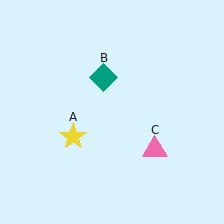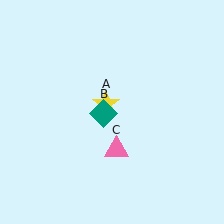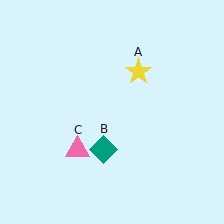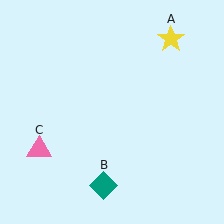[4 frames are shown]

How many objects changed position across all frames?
3 objects changed position: yellow star (object A), teal diamond (object B), pink triangle (object C).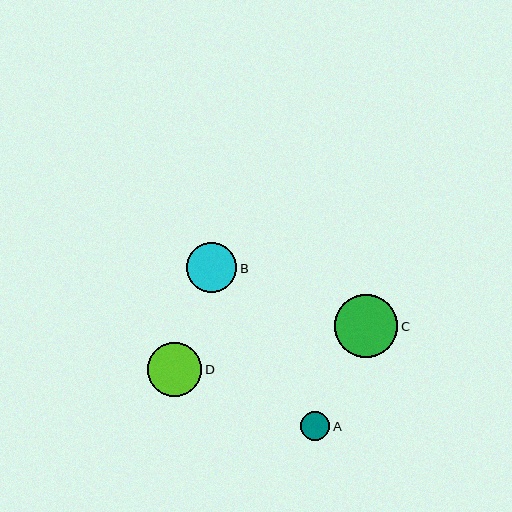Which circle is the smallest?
Circle A is the smallest with a size of approximately 30 pixels.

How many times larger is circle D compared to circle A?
Circle D is approximately 1.8 times the size of circle A.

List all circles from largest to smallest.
From largest to smallest: C, D, B, A.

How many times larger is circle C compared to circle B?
Circle C is approximately 1.2 times the size of circle B.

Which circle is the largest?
Circle C is the largest with a size of approximately 63 pixels.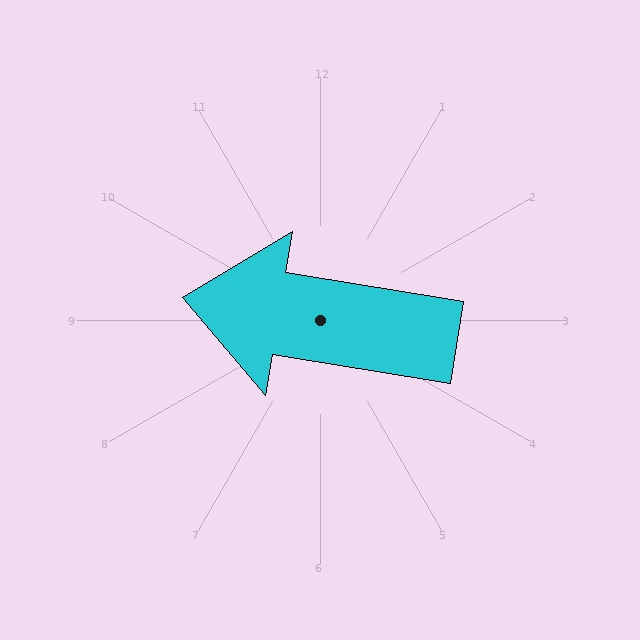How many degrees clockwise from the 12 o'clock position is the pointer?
Approximately 279 degrees.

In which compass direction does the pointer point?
West.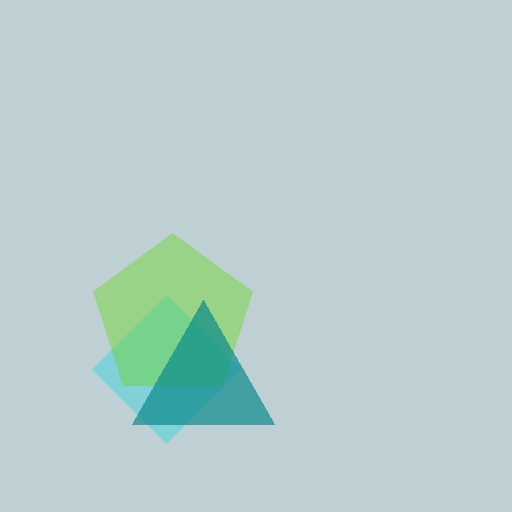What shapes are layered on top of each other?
The layered shapes are: a cyan diamond, a lime pentagon, a teal triangle.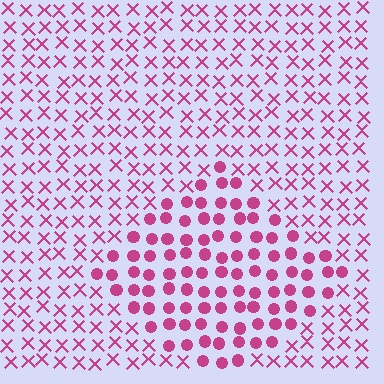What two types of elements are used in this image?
The image uses circles inside the diamond region and X marks outside it.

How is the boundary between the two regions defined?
The boundary is defined by a change in element shape: circles inside vs. X marks outside. All elements share the same color and spacing.